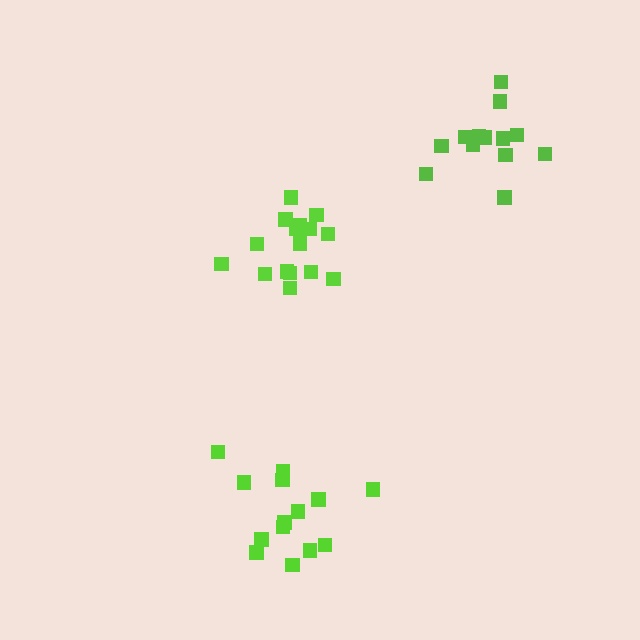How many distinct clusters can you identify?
There are 3 distinct clusters.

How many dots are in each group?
Group 1: 14 dots, Group 2: 17 dots, Group 3: 13 dots (44 total).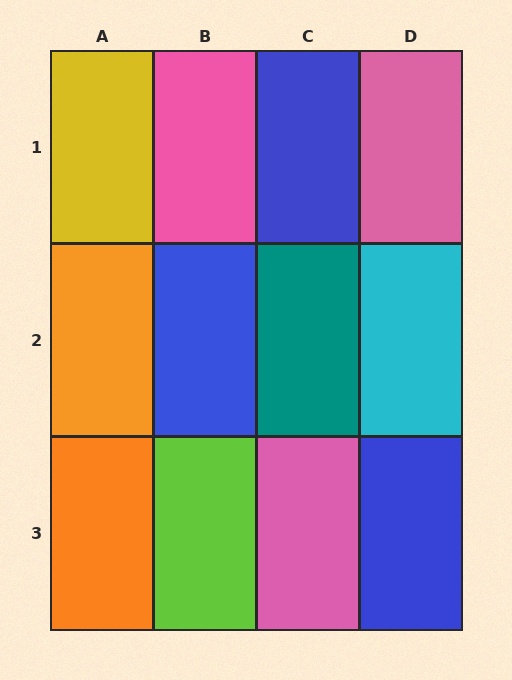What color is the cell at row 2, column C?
Teal.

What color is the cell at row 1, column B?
Pink.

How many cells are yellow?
1 cell is yellow.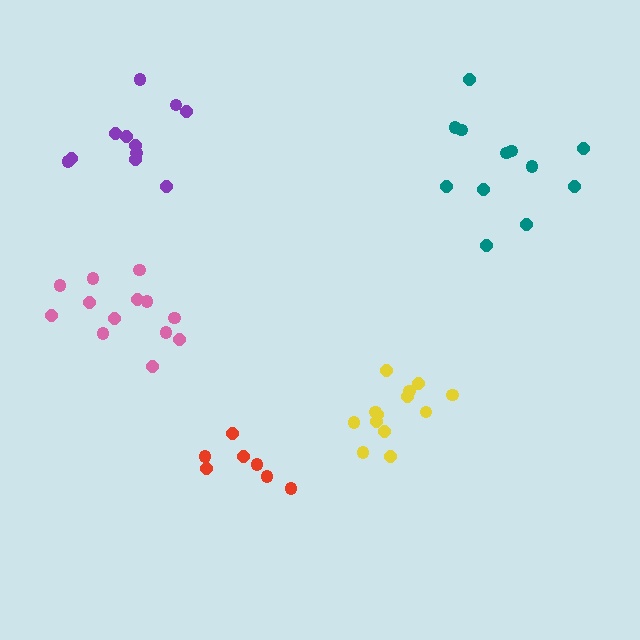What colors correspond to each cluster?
The clusters are colored: yellow, purple, red, pink, teal.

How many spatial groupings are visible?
There are 5 spatial groupings.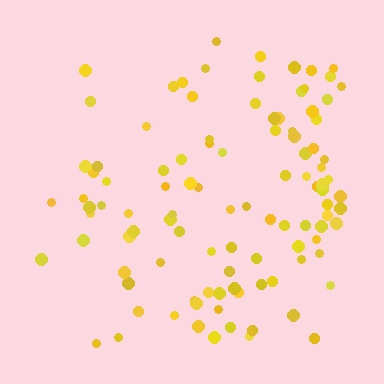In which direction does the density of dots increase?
From left to right, with the right side densest.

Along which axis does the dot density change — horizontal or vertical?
Horizontal.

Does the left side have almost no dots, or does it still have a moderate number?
Still a moderate number, just noticeably fewer than the right.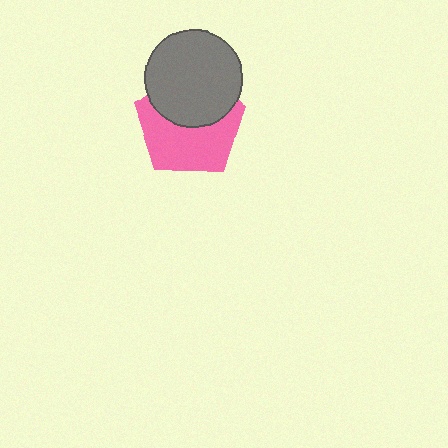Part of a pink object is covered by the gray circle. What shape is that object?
It is a pentagon.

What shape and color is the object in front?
The object in front is a gray circle.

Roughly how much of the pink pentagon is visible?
About half of it is visible (roughly 57%).